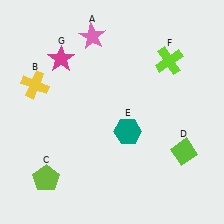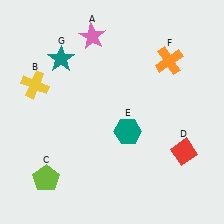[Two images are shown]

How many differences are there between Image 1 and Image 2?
There are 3 differences between the two images.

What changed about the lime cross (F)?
In Image 1, F is lime. In Image 2, it changed to orange.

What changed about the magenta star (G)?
In Image 1, G is magenta. In Image 2, it changed to teal.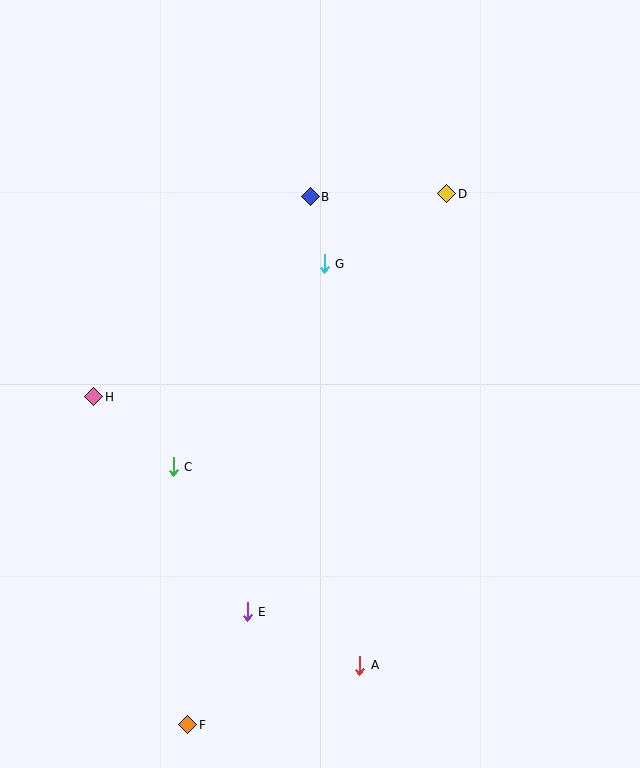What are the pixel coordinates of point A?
Point A is at (360, 665).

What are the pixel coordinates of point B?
Point B is at (310, 197).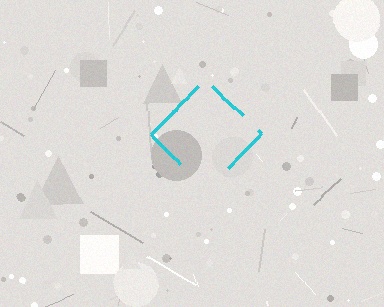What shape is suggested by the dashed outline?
The dashed outline suggests a diamond.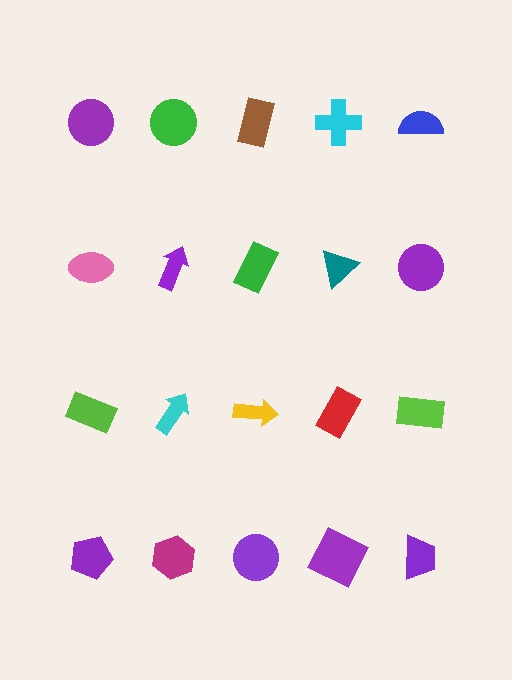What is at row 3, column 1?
A lime rectangle.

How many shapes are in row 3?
5 shapes.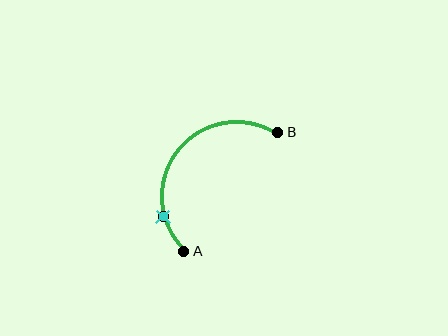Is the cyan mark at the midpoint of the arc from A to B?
No. The cyan mark lies on the arc but is closer to endpoint A. The arc midpoint would be at the point on the curve equidistant along the arc from both A and B.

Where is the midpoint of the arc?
The arc midpoint is the point on the curve farthest from the straight line joining A and B. It sits above and to the left of that line.